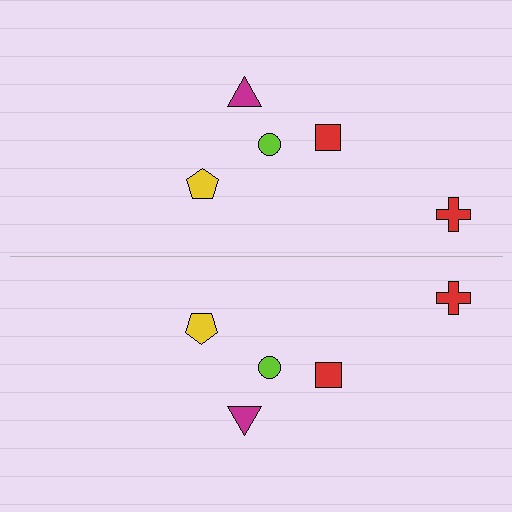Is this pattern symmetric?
Yes, this pattern has bilateral (reflection) symmetry.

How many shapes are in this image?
There are 10 shapes in this image.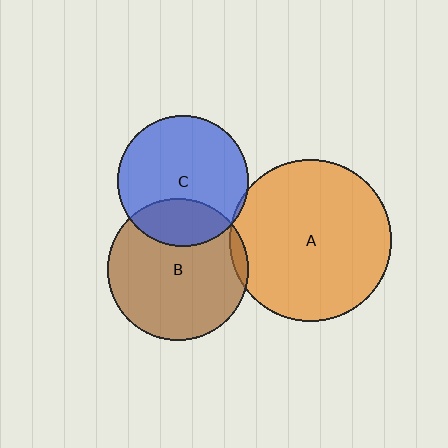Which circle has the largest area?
Circle A (orange).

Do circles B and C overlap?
Yes.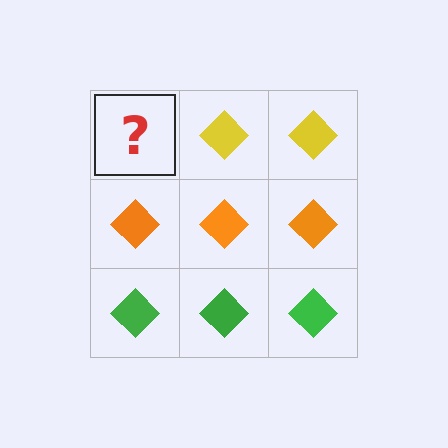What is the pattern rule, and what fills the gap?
The rule is that each row has a consistent color. The gap should be filled with a yellow diamond.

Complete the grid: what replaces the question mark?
The question mark should be replaced with a yellow diamond.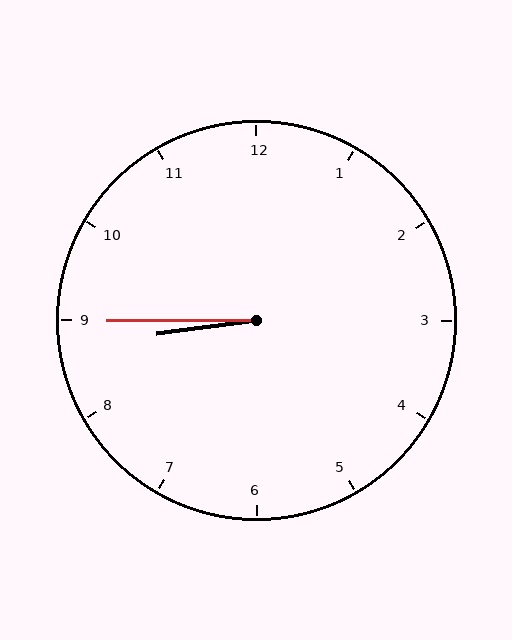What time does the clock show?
8:45.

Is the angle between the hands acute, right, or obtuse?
It is acute.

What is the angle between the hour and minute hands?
Approximately 8 degrees.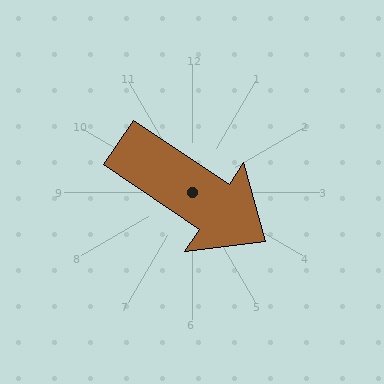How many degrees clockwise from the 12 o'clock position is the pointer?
Approximately 124 degrees.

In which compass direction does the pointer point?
Southeast.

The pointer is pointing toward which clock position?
Roughly 4 o'clock.